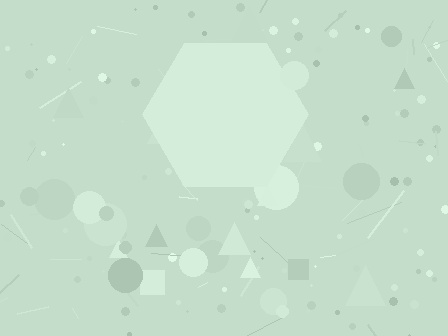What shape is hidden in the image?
A hexagon is hidden in the image.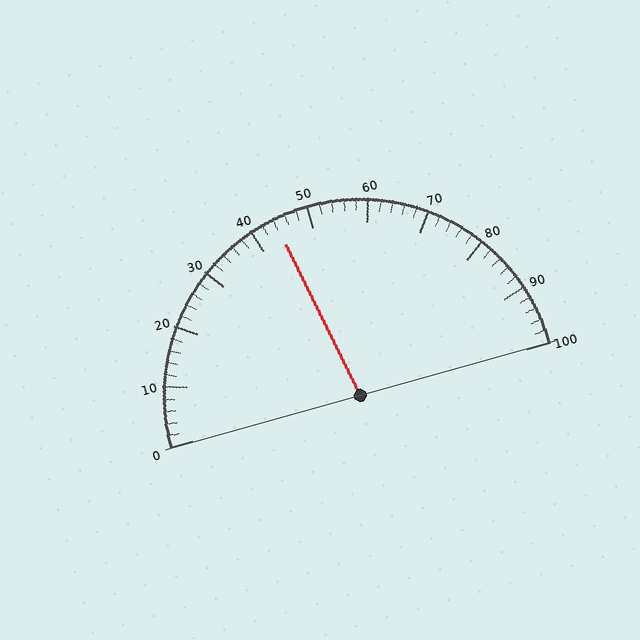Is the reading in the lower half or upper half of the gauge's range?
The reading is in the lower half of the range (0 to 100).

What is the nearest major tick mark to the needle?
The nearest major tick mark is 40.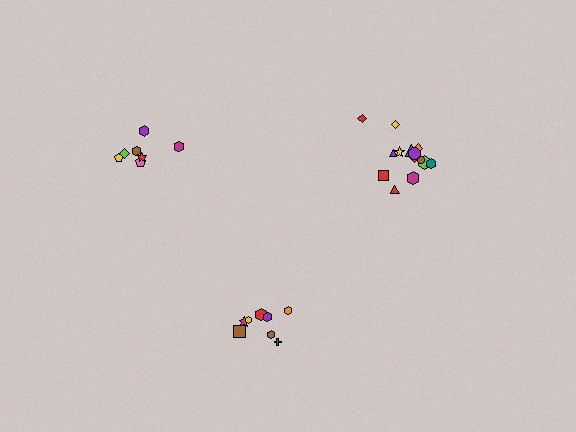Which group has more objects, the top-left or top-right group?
The top-right group.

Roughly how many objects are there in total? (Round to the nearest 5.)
Roughly 30 objects in total.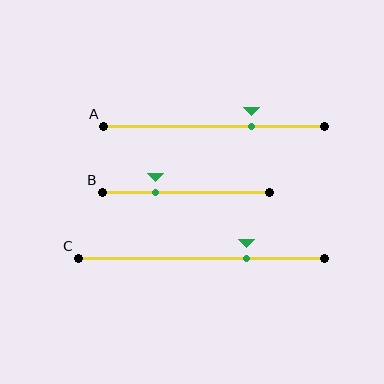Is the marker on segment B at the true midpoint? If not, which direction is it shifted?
No, the marker on segment B is shifted to the left by about 18% of the segment length.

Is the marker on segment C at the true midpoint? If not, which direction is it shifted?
No, the marker on segment C is shifted to the right by about 19% of the segment length.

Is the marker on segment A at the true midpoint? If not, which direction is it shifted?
No, the marker on segment A is shifted to the right by about 17% of the segment length.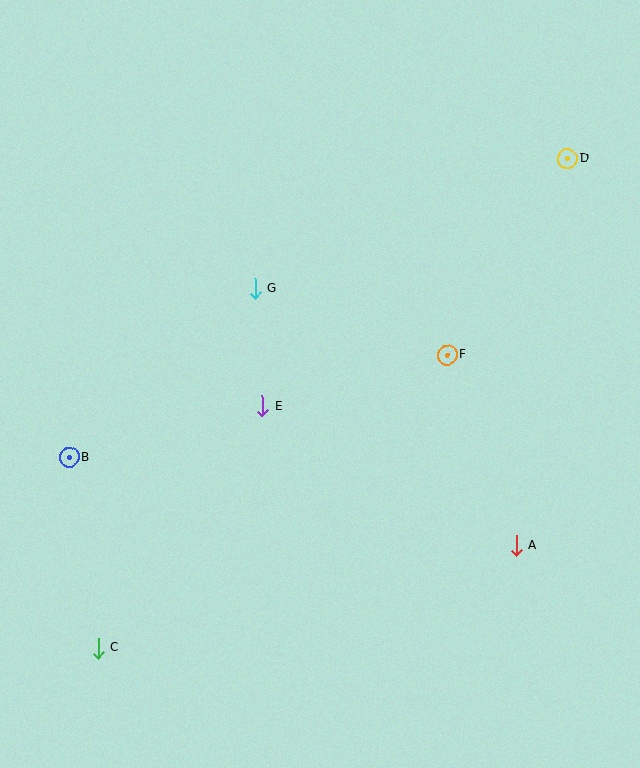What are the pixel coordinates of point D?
Point D is at (567, 158).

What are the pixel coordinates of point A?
Point A is at (516, 546).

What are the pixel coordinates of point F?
Point F is at (447, 355).